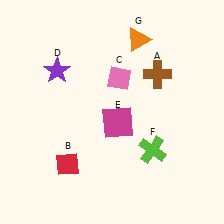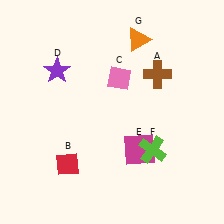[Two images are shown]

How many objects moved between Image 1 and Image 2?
1 object moved between the two images.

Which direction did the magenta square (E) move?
The magenta square (E) moved down.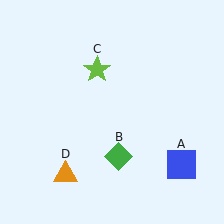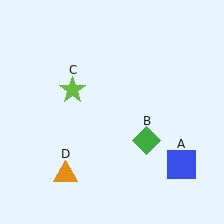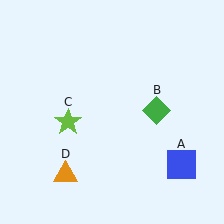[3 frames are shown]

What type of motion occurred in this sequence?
The green diamond (object B), lime star (object C) rotated counterclockwise around the center of the scene.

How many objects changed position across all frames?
2 objects changed position: green diamond (object B), lime star (object C).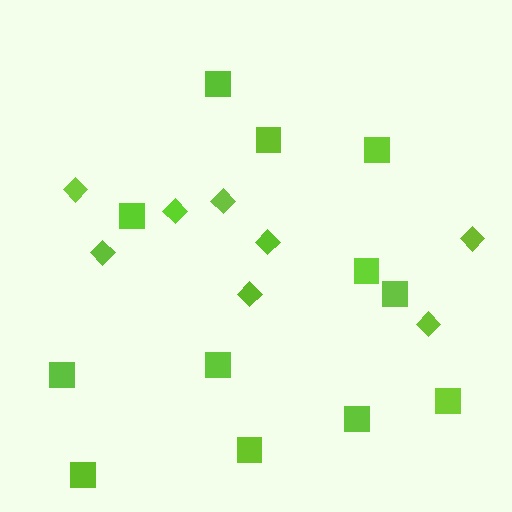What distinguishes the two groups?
There are 2 groups: one group of diamonds (8) and one group of squares (12).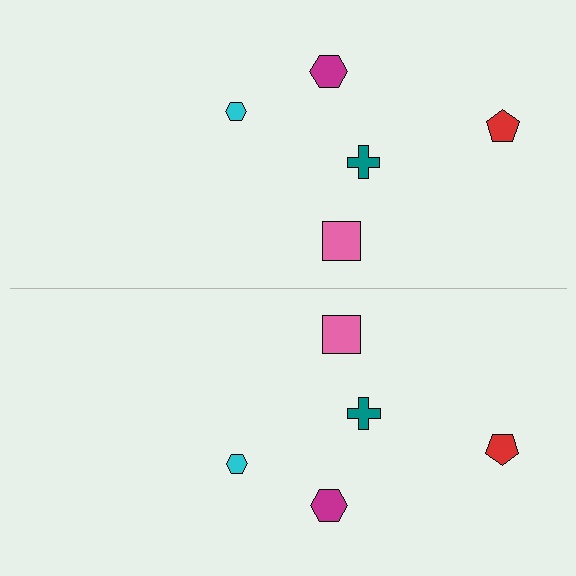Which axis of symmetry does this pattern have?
The pattern has a horizontal axis of symmetry running through the center of the image.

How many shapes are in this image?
There are 10 shapes in this image.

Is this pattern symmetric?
Yes, this pattern has bilateral (reflection) symmetry.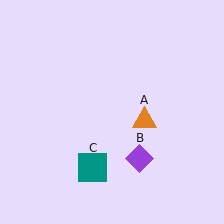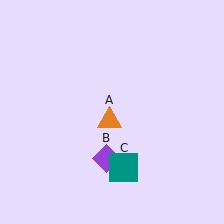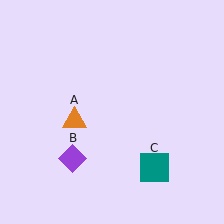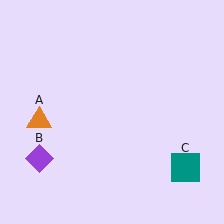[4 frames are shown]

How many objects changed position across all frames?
3 objects changed position: orange triangle (object A), purple diamond (object B), teal square (object C).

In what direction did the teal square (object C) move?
The teal square (object C) moved right.